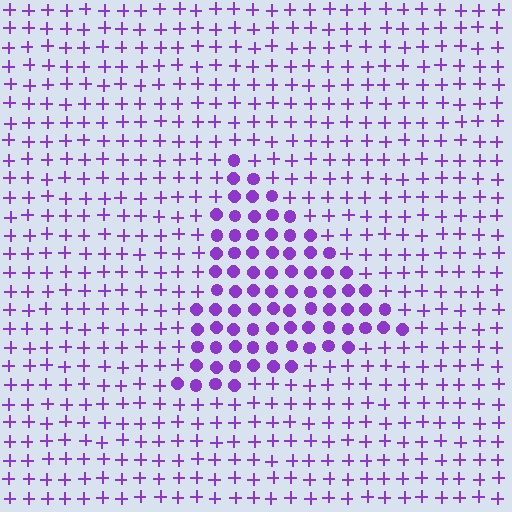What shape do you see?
I see a triangle.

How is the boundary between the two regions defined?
The boundary is defined by a change in element shape: circles inside vs. plus signs outside. All elements share the same color and spacing.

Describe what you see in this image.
The image is filled with small purple elements arranged in a uniform grid. A triangle-shaped region contains circles, while the surrounding area contains plus signs. The boundary is defined purely by the change in element shape.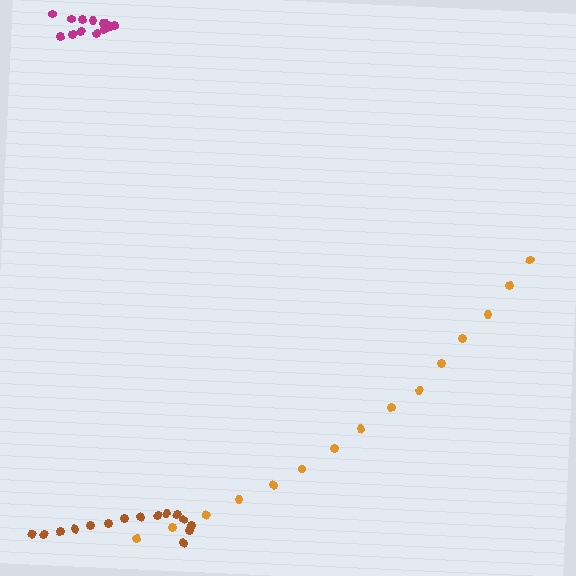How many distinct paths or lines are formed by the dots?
There are 3 distinct paths.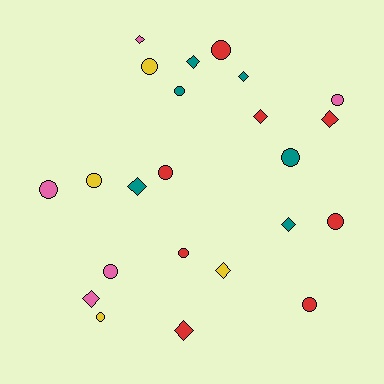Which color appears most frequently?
Red, with 8 objects.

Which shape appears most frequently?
Circle, with 13 objects.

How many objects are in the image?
There are 23 objects.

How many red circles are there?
There are 5 red circles.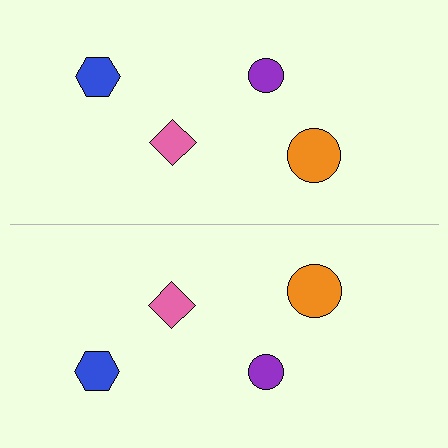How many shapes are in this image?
There are 8 shapes in this image.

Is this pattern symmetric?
Yes, this pattern has bilateral (reflection) symmetry.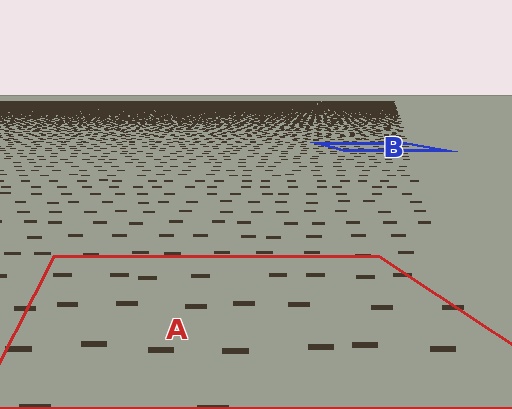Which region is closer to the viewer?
Region A is closer. The texture elements there are larger and more spread out.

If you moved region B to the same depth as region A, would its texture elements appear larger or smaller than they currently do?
They would appear larger. At a closer depth, the same texture elements are projected at a bigger on-screen size.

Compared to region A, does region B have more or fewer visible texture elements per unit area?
Region B has more texture elements per unit area — they are packed more densely because it is farther away.